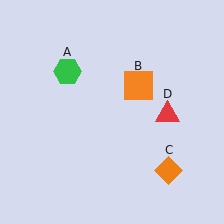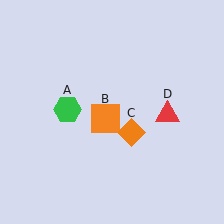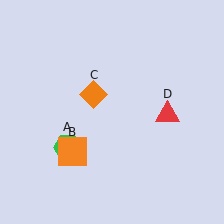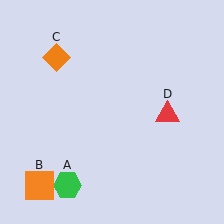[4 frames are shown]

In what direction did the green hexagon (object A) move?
The green hexagon (object A) moved down.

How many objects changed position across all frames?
3 objects changed position: green hexagon (object A), orange square (object B), orange diamond (object C).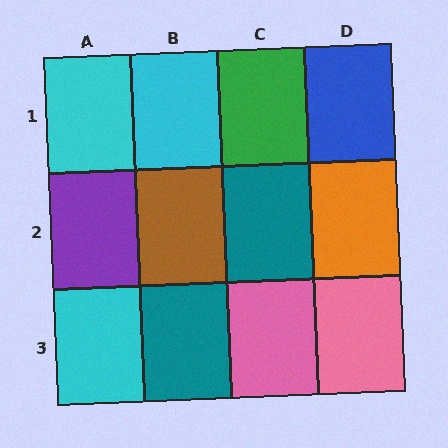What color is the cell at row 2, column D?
Orange.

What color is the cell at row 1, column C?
Green.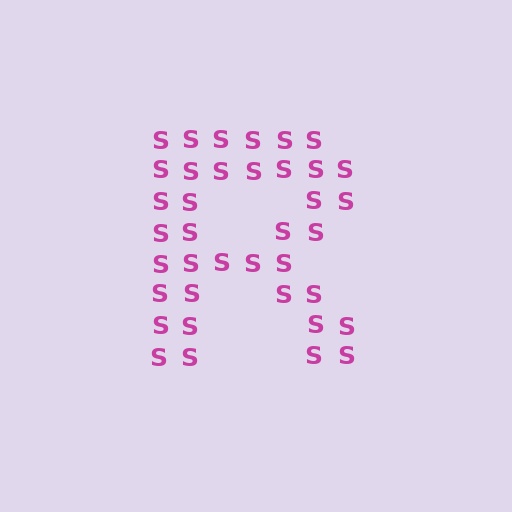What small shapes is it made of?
It is made of small letter S's.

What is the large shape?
The large shape is the letter R.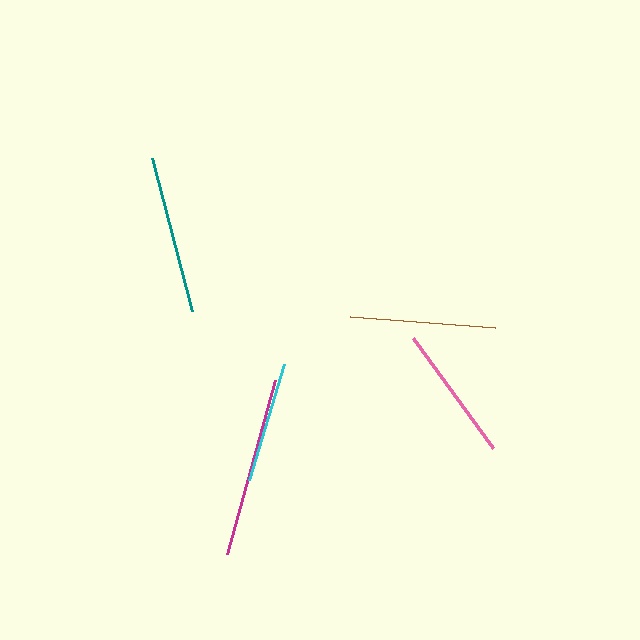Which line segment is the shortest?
The cyan line is the shortest at approximately 122 pixels.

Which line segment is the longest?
The magenta line is the longest at approximately 181 pixels.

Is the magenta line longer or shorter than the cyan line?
The magenta line is longer than the cyan line.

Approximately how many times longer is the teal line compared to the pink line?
The teal line is approximately 1.2 times the length of the pink line.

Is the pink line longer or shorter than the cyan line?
The pink line is longer than the cyan line.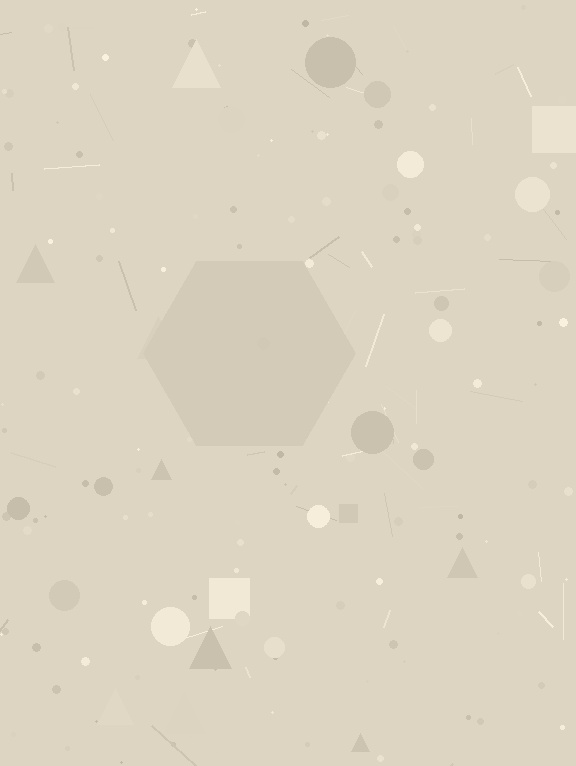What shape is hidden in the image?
A hexagon is hidden in the image.